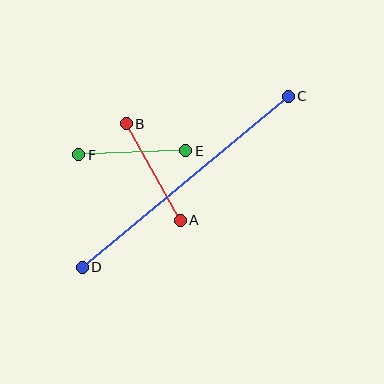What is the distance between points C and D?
The distance is approximately 268 pixels.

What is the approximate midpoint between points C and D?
The midpoint is at approximately (185, 182) pixels.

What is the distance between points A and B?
The distance is approximately 111 pixels.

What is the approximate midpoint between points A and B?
The midpoint is at approximately (153, 172) pixels.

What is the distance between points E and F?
The distance is approximately 107 pixels.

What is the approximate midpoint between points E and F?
The midpoint is at approximately (132, 153) pixels.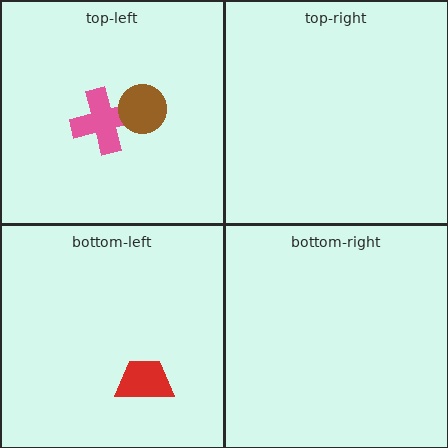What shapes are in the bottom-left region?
The red trapezoid.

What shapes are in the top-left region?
The pink cross, the brown circle.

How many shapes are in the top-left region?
2.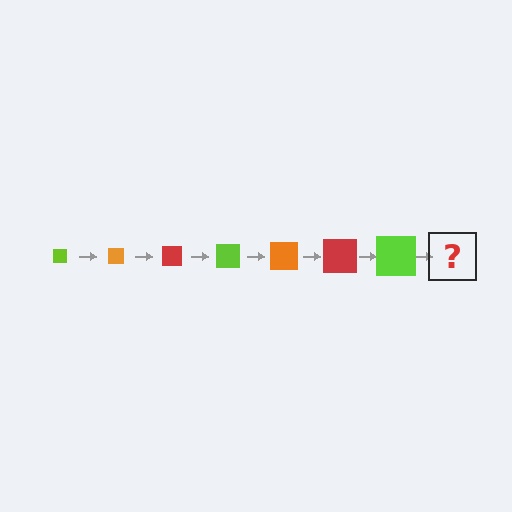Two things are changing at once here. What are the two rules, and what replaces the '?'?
The two rules are that the square grows larger each step and the color cycles through lime, orange, and red. The '?' should be an orange square, larger than the previous one.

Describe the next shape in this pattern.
It should be an orange square, larger than the previous one.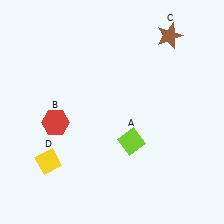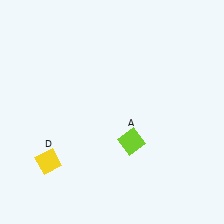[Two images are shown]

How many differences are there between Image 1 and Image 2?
There are 2 differences between the two images.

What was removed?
The brown star (C), the red hexagon (B) were removed in Image 2.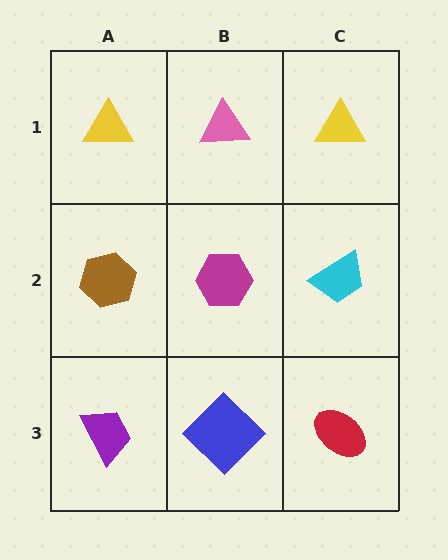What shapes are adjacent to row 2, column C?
A yellow triangle (row 1, column C), a red ellipse (row 3, column C), a magenta hexagon (row 2, column B).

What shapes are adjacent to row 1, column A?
A brown hexagon (row 2, column A), a pink triangle (row 1, column B).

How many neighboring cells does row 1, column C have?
2.